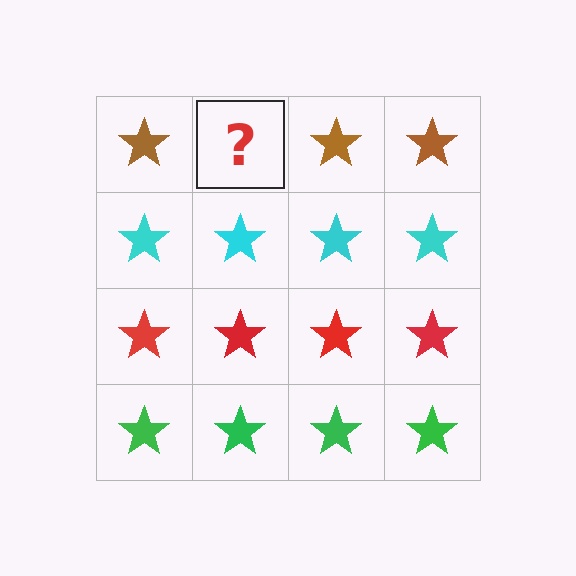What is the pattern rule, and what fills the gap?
The rule is that each row has a consistent color. The gap should be filled with a brown star.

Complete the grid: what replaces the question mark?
The question mark should be replaced with a brown star.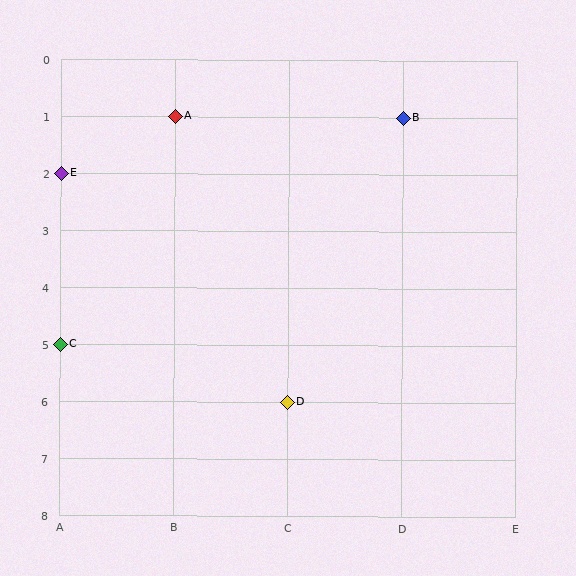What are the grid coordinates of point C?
Point C is at grid coordinates (A, 5).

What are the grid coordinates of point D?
Point D is at grid coordinates (C, 6).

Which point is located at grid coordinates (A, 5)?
Point C is at (A, 5).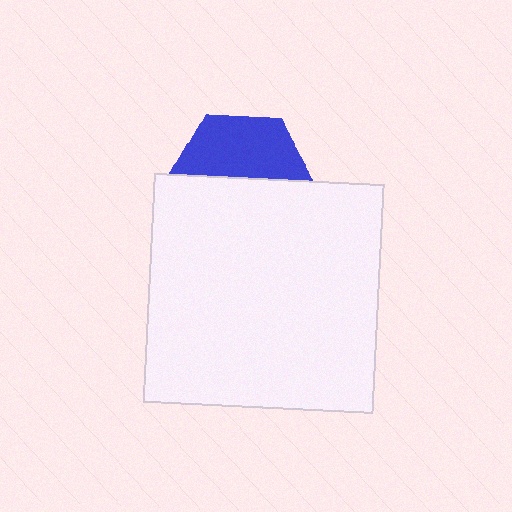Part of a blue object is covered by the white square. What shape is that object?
It is a hexagon.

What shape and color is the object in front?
The object in front is a white square.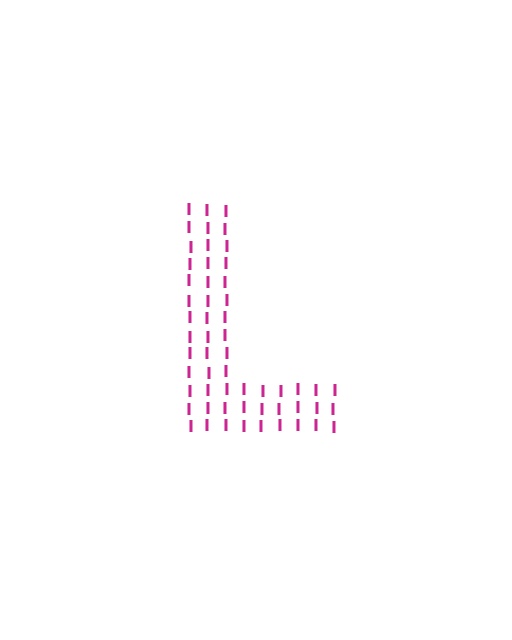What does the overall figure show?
The overall figure shows the letter L.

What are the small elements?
The small elements are letter I's.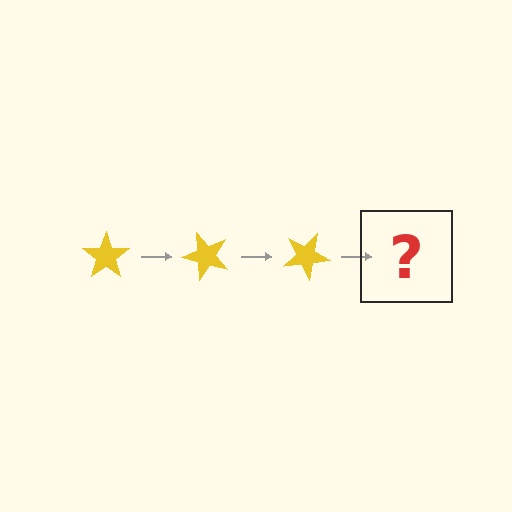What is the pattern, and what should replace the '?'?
The pattern is that the star rotates 50 degrees each step. The '?' should be a yellow star rotated 150 degrees.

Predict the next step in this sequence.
The next step is a yellow star rotated 150 degrees.